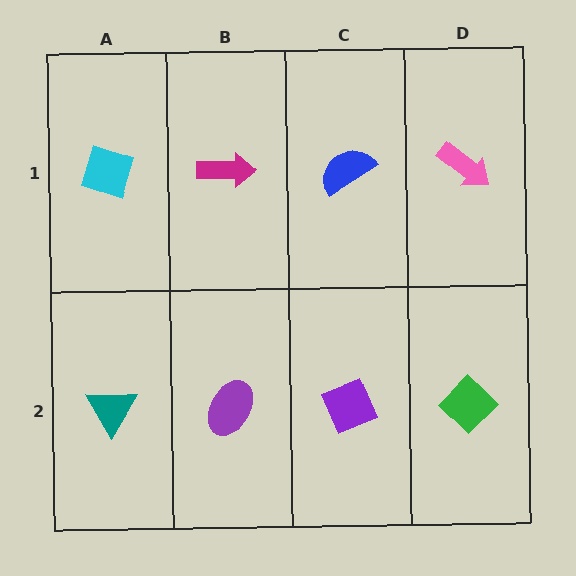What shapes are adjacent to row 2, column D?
A pink arrow (row 1, column D), a purple diamond (row 2, column C).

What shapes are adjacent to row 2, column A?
A cyan diamond (row 1, column A), a purple ellipse (row 2, column B).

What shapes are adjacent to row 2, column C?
A blue semicircle (row 1, column C), a purple ellipse (row 2, column B), a green diamond (row 2, column D).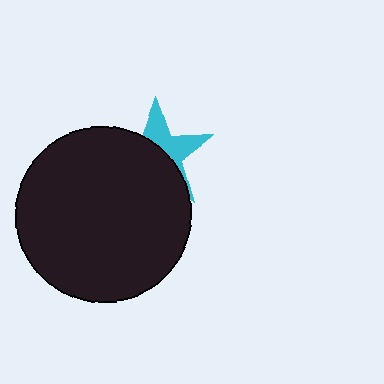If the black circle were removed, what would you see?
You would see the complete cyan star.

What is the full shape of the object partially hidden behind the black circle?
The partially hidden object is a cyan star.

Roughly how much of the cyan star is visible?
A small part of it is visible (roughly 40%).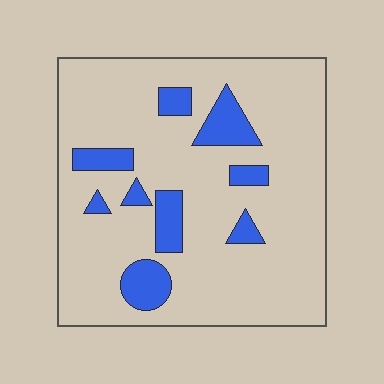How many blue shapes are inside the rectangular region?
9.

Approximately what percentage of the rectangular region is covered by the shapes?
Approximately 15%.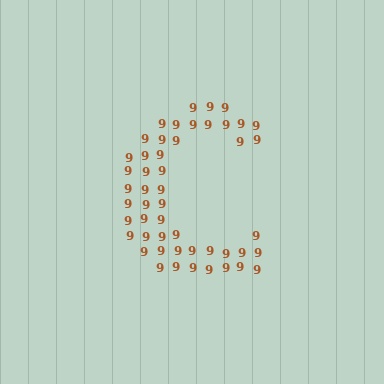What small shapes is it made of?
It is made of small digit 9's.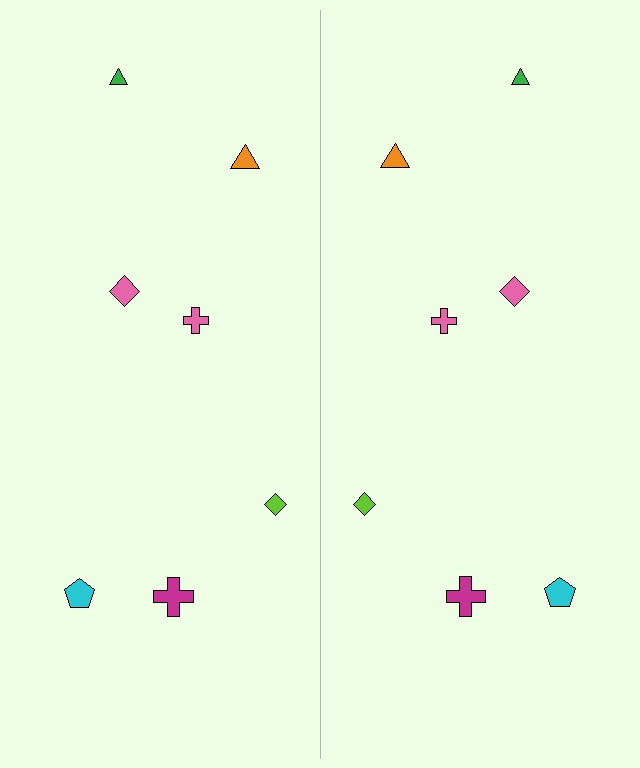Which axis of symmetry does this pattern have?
The pattern has a vertical axis of symmetry running through the center of the image.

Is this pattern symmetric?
Yes, this pattern has bilateral (reflection) symmetry.